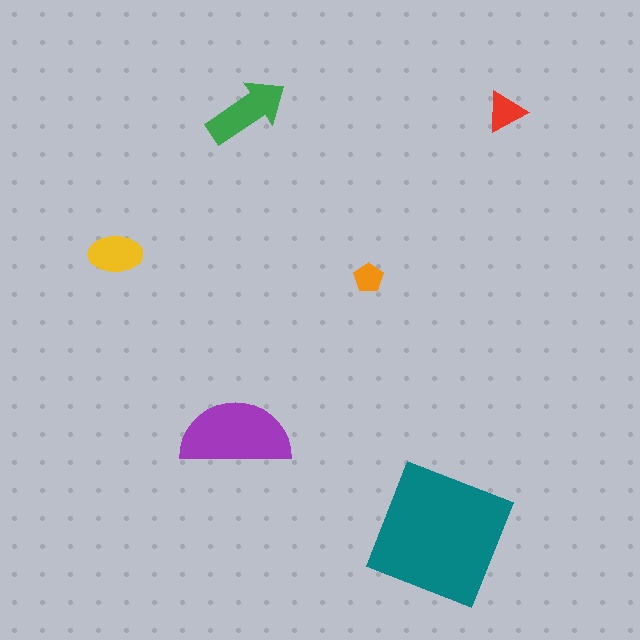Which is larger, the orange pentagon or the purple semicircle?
The purple semicircle.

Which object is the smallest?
The orange pentagon.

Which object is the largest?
The teal square.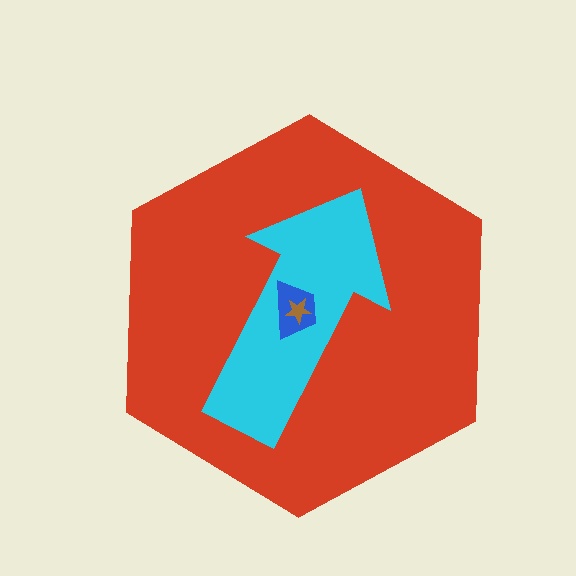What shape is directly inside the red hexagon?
The cyan arrow.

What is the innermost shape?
The brown star.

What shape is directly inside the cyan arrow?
The blue trapezoid.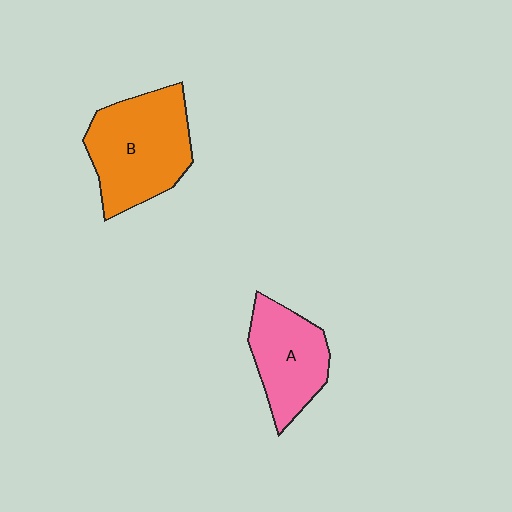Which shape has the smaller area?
Shape A (pink).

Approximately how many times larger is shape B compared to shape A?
Approximately 1.4 times.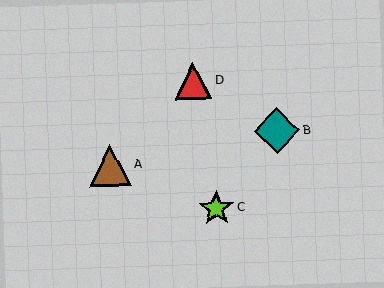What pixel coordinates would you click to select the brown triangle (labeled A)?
Click at (110, 165) to select the brown triangle A.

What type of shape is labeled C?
Shape C is a lime star.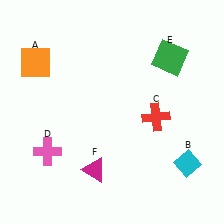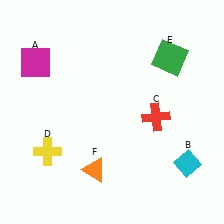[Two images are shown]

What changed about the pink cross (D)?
In Image 1, D is pink. In Image 2, it changed to yellow.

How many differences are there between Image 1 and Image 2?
There are 3 differences between the two images.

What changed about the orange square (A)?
In Image 1, A is orange. In Image 2, it changed to magenta.